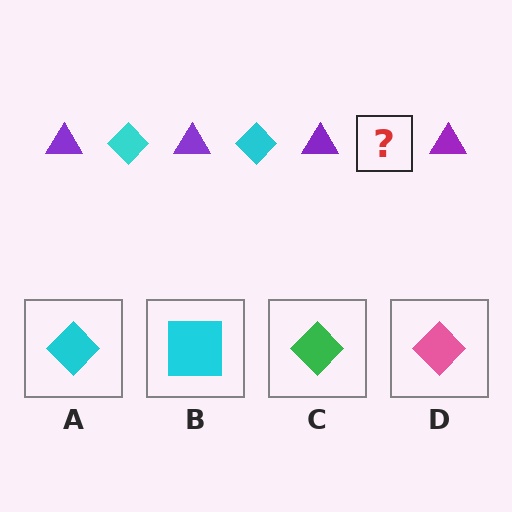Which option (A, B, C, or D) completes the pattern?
A.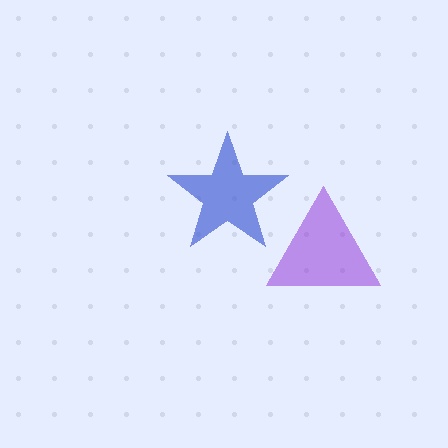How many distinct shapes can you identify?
There are 2 distinct shapes: a blue star, a purple triangle.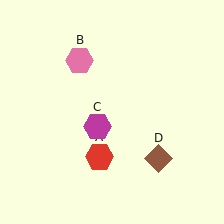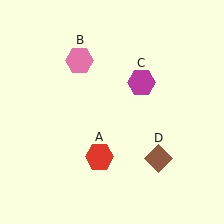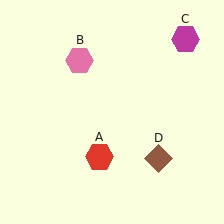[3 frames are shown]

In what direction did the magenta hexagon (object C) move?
The magenta hexagon (object C) moved up and to the right.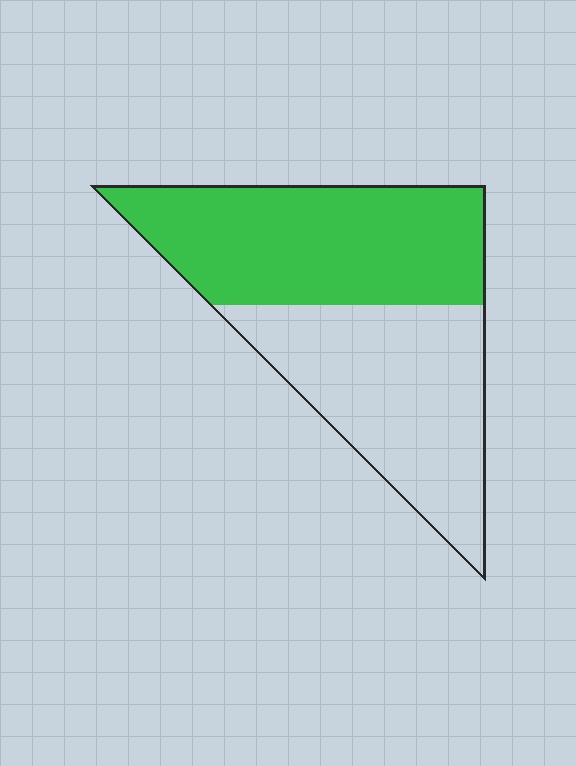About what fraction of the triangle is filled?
About one half (1/2).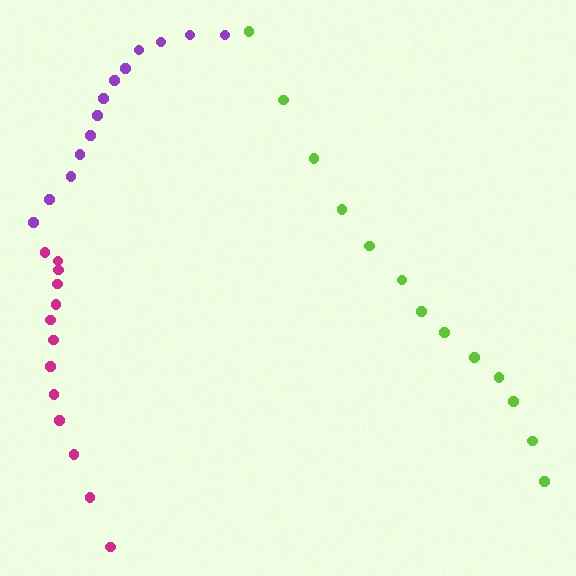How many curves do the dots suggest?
There are 3 distinct paths.